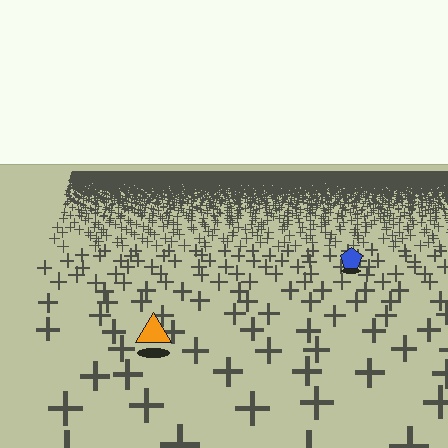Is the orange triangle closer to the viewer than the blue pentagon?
Yes. The orange triangle is closer — you can tell from the texture gradient: the ground texture is coarser near it.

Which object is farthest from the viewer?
The blue pentagon is farthest from the viewer. It appears smaller and the ground texture around it is denser.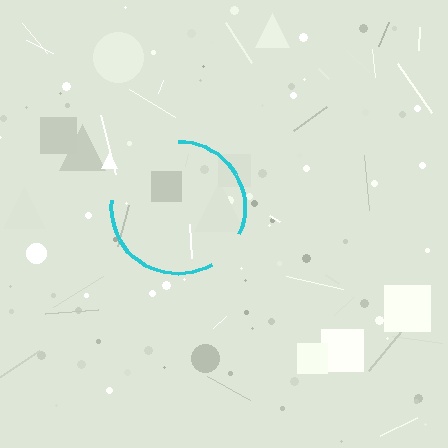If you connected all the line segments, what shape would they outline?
They would outline a circle.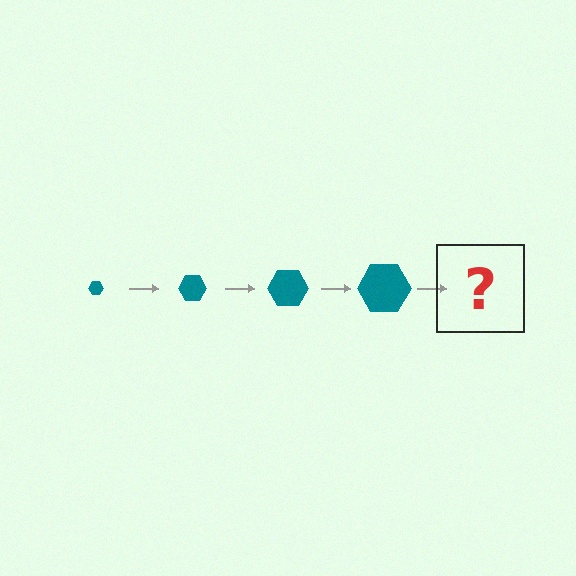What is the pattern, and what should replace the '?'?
The pattern is that the hexagon gets progressively larger each step. The '?' should be a teal hexagon, larger than the previous one.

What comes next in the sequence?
The next element should be a teal hexagon, larger than the previous one.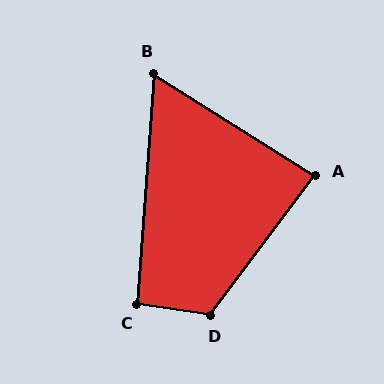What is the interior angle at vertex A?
Approximately 85 degrees (approximately right).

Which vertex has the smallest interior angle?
B, at approximately 62 degrees.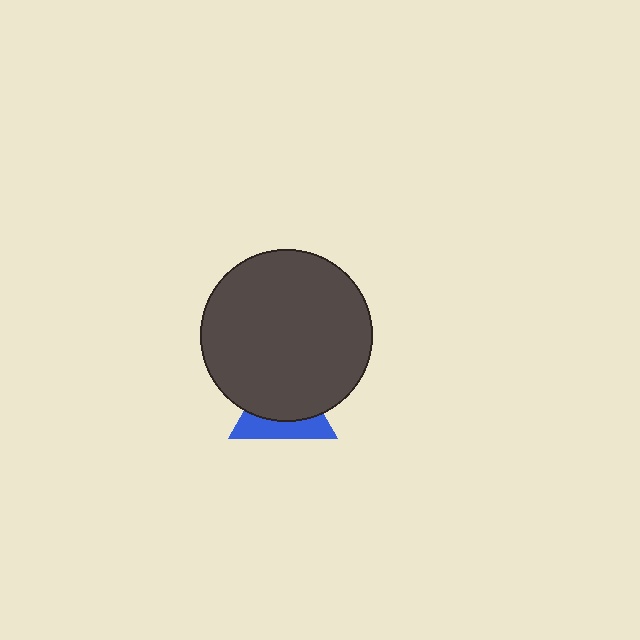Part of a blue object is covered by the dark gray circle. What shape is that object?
It is a triangle.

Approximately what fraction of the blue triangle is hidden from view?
Roughly 61% of the blue triangle is hidden behind the dark gray circle.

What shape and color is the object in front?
The object in front is a dark gray circle.